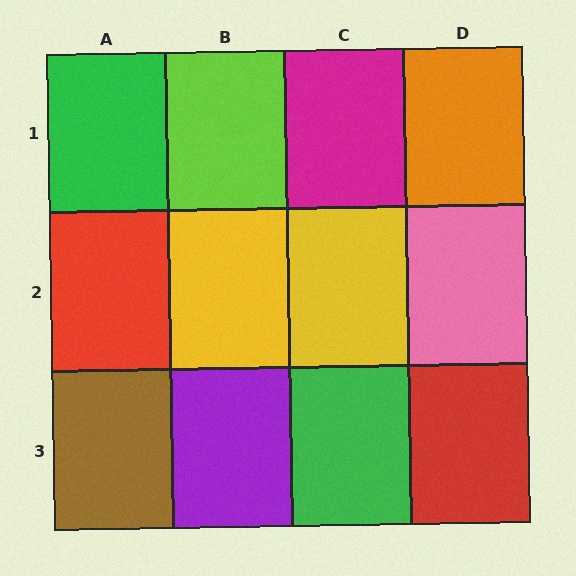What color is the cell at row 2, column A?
Red.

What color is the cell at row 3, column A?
Brown.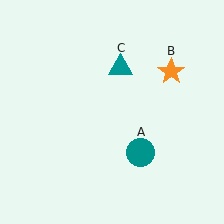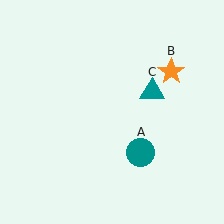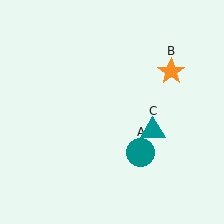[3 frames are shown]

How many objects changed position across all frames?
1 object changed position: teal triangle (object C).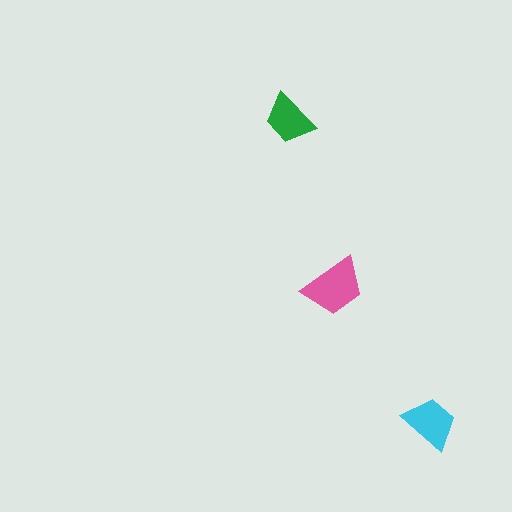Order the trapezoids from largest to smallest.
the pink one, the cyan one, the green one.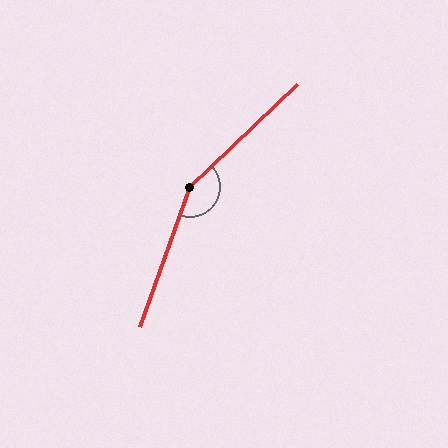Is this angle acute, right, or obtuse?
It is obtuse.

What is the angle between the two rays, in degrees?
Approximately 153 degrees.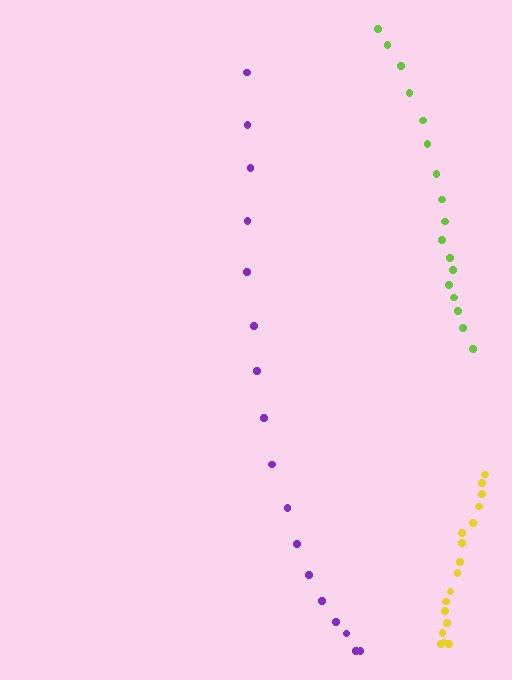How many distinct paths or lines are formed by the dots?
There are 3 distinct paths.